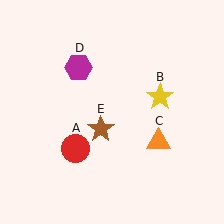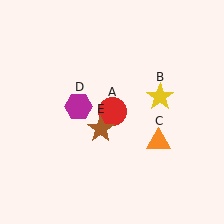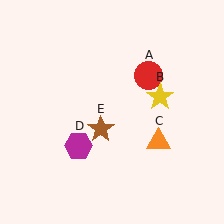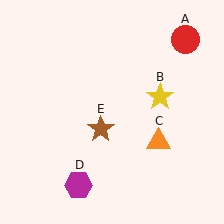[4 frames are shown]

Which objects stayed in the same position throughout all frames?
Yellow star (object B) and orange triangle (object C) and brown star (object E) remained stationary.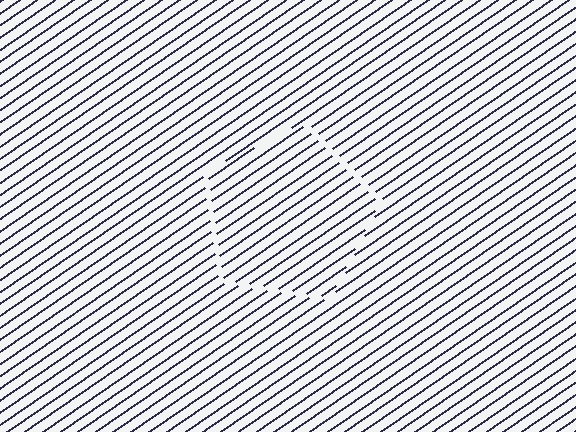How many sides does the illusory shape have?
5 sides — the line-ends trace a pentagon.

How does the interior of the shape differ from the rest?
The interior of the shape contains the same grating, shifted by half a period — the contour is defined by the phase discontinuity where line-ends from the inner and outer gratings abut.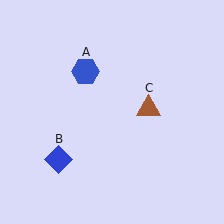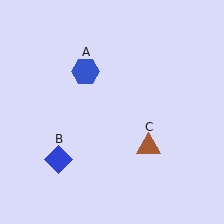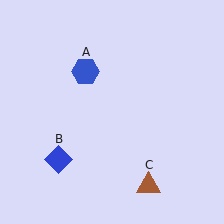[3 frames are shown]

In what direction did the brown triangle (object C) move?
The brown triangle (object C) moved down.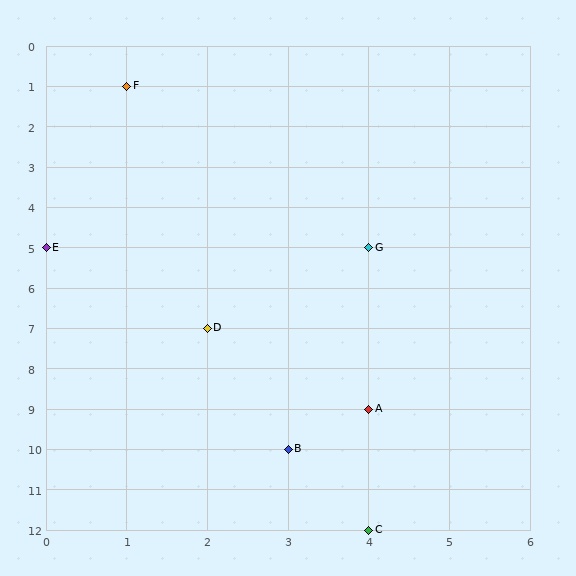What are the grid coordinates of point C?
Point C is at grid coordinates (4, 12).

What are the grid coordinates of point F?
Point F is at grid coordinates (1, 1).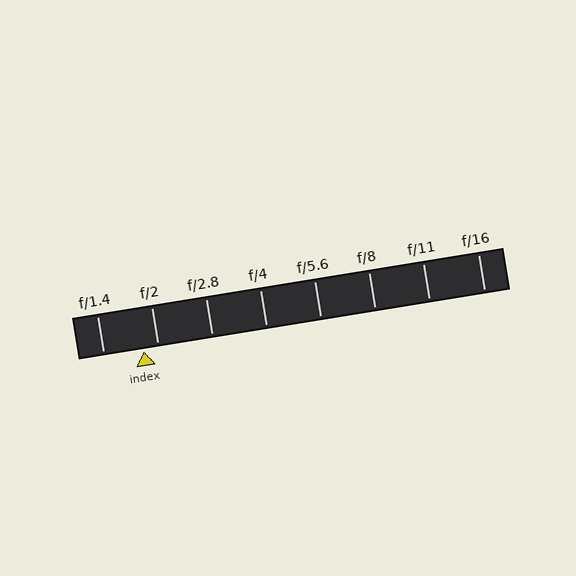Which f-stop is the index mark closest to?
The index mark is closest to f/2.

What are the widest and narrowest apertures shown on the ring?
The widest aperture shown is f/1.4 and the narrowest is f/16.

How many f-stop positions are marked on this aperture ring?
There are 8 f-stop positions marked.